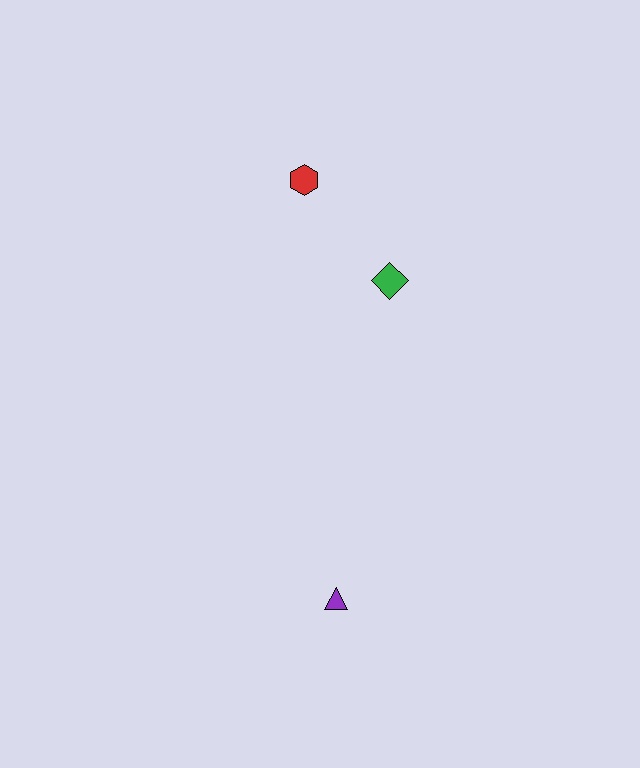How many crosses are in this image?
There are no crosses.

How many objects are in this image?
There are 3 objects.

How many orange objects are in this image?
There are no orange objects.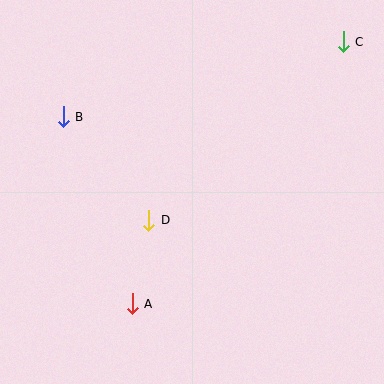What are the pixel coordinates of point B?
Point B is at (63, 117).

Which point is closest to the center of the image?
Point D at (149, 220) is closest to the center.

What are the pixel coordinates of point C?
Point C is at (343, 42).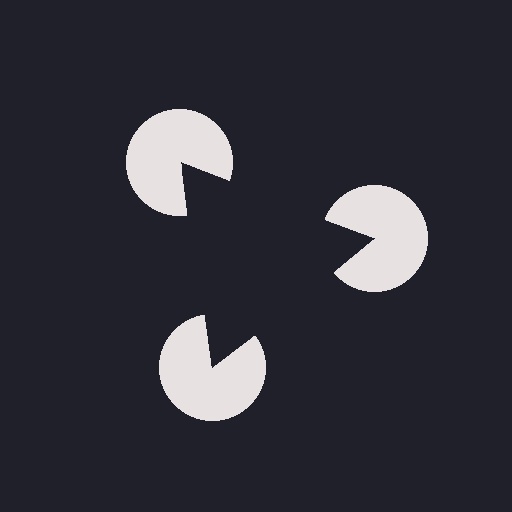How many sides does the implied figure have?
3 sides.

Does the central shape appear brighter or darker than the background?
It typically appears slightly darker than the background, even though no actual brightness change is drawn.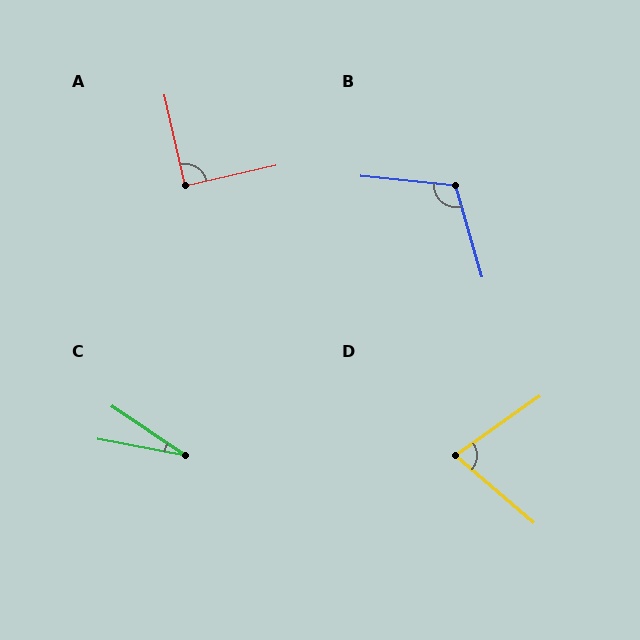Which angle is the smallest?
C, at approximately 24 degrees.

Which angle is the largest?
B, at approximately 112 degrees.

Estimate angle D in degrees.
Approximately 76 degrees.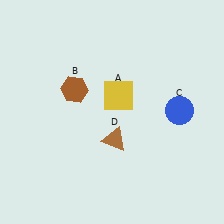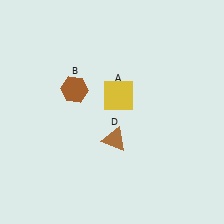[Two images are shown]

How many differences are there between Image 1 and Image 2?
There is 1 difference between the two images.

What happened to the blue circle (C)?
The blue circle (C) was removed in Image 2. It was in the top-right area of Image 1.